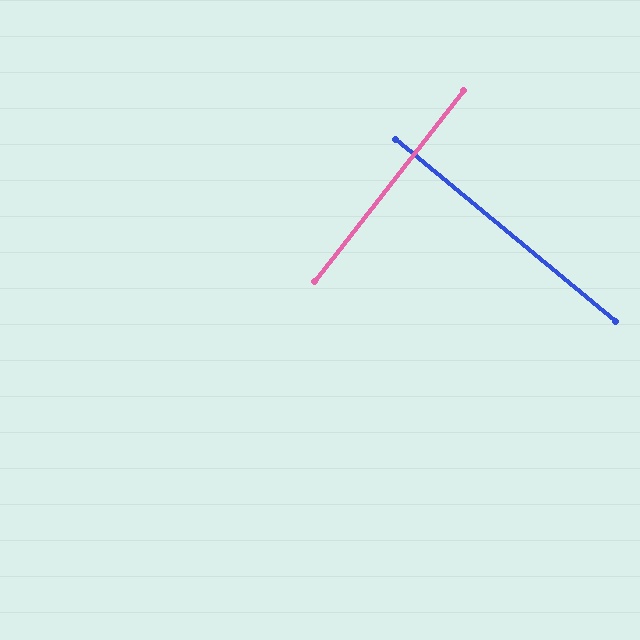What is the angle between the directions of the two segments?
Approximately 88 degrees.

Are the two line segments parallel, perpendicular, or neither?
Perpendicular — they meet at approximately 88°.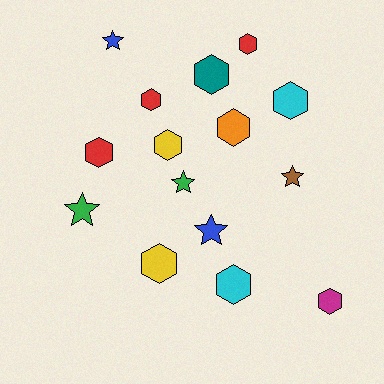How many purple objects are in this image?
There are no purple objects.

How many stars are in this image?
There are 5 stars.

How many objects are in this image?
There are 15 objects.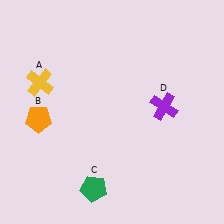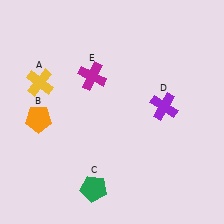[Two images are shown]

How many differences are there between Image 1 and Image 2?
There is 1 difference between the two images.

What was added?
A magenta cross (E) was added in Image 2.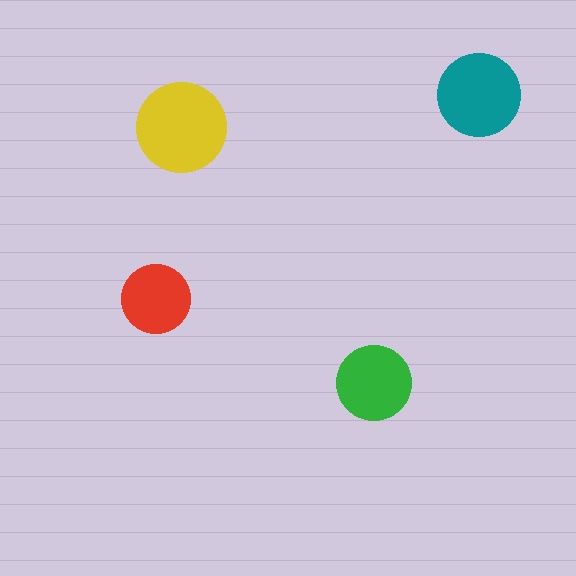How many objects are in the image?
There are 4 objects in the image.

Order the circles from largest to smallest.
the yellow one, the teal one, the green one, the red one.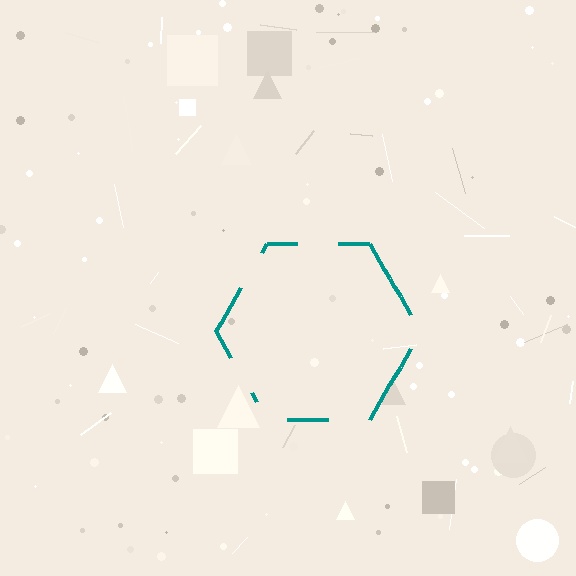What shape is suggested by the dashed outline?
The dashed outline suggests a hexagon.